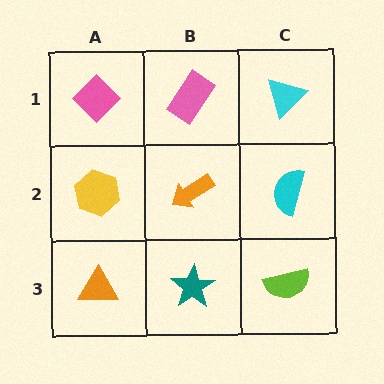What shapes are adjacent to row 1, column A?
A yellow hexagon (row 2, column A), a pink rectangle (row 1, column B).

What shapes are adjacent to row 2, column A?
A pink diamond (row 1, column A), an orange triangle (row 3, column A), an orange arrow (row 2, column B).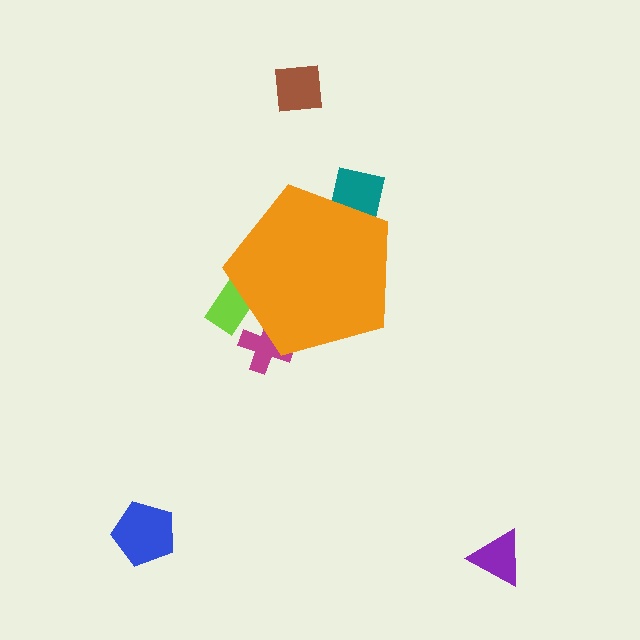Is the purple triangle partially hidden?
No, the purple triangle is fully visible.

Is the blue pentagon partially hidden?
No, the blue pentagon is fully visible.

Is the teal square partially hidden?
Yes, the teal square is partially hidden behind the orange pentagon.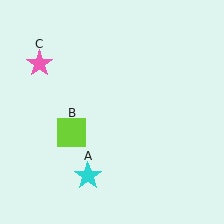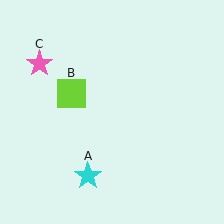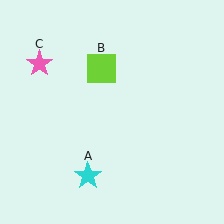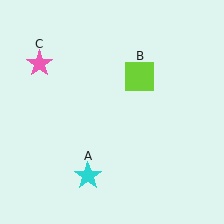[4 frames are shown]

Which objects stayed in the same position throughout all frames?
Cyan star (object A) and pink star (object C) remained stationary.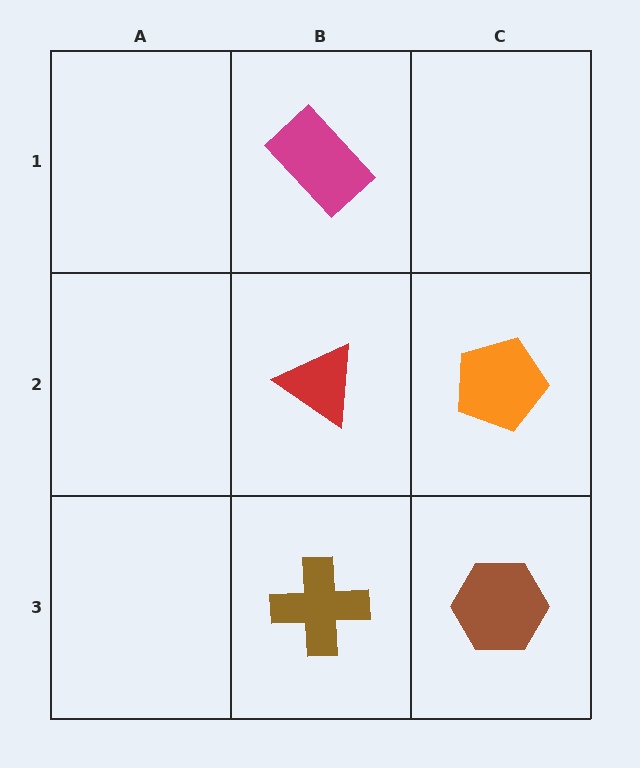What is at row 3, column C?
A brown hexagon.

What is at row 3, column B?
A brown cross.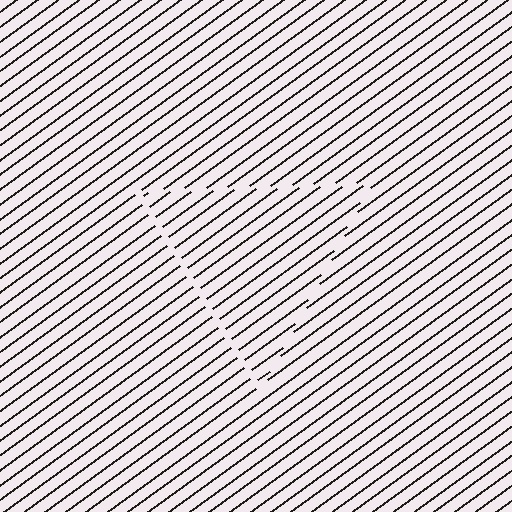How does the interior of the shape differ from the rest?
The interior of the shape contains the same grating, shifted by half a period — the contour is defined by the phase discontinuity where line-ends from the inner and outer gratings abut.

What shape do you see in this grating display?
An illusory triangle. The interior of the shape contains the same grating, shifted by half a period — the contour is defined by the phase discontinuity where line-ends from the inner and outer gratings abut.